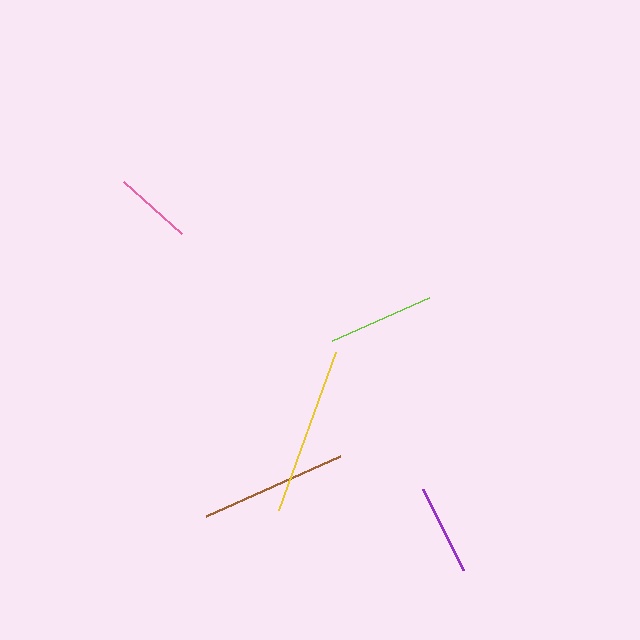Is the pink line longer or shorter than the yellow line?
The yellow line is longer than the pink line.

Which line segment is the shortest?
The pink line is the shortest at approximately 78 pixels.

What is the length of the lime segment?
The lime segment is approximately 106 pixels long.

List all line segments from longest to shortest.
From longest to shortest: yellow, brown, lime, purple, pink.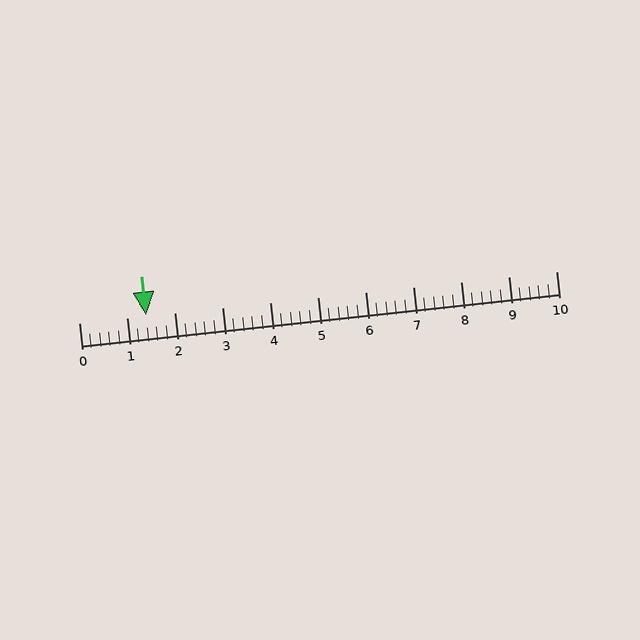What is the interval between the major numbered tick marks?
The major tick marks are spaced 1 units apart.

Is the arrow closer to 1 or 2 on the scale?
The arrow is closer to 1.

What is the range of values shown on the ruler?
The ruler shows values from 0 to 10.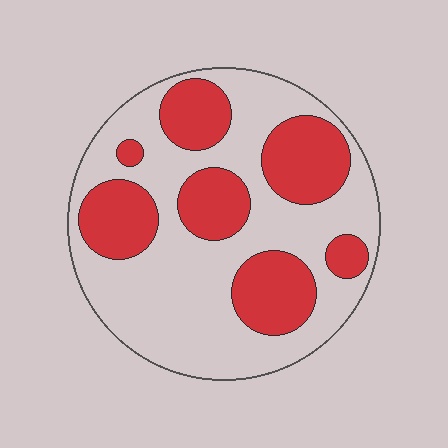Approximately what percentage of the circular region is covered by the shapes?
Approximately 35%.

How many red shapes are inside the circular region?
7.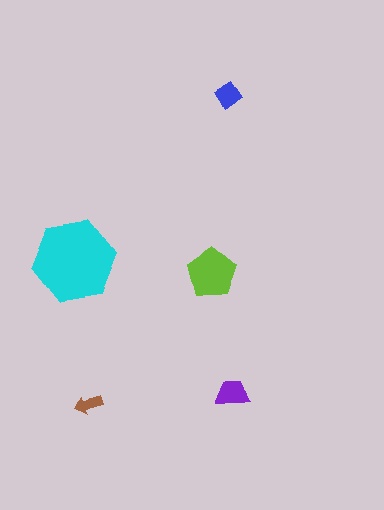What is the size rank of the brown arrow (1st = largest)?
5th.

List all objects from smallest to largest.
The brown arrow, the blue diamond, the purple trapezoid, the lime pentagon, the cyan hexagon.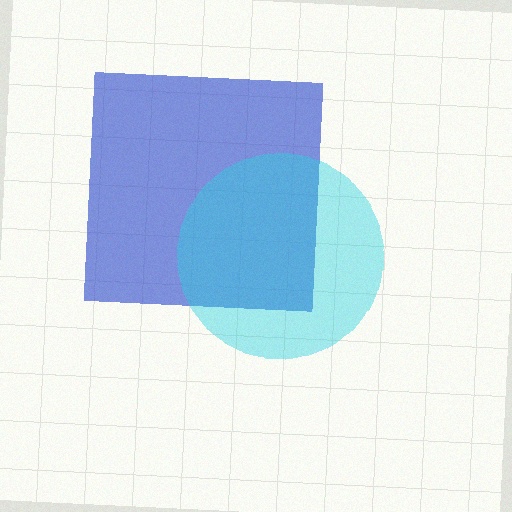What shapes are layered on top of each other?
The layered shapes are: a blue square, a cyan circle.